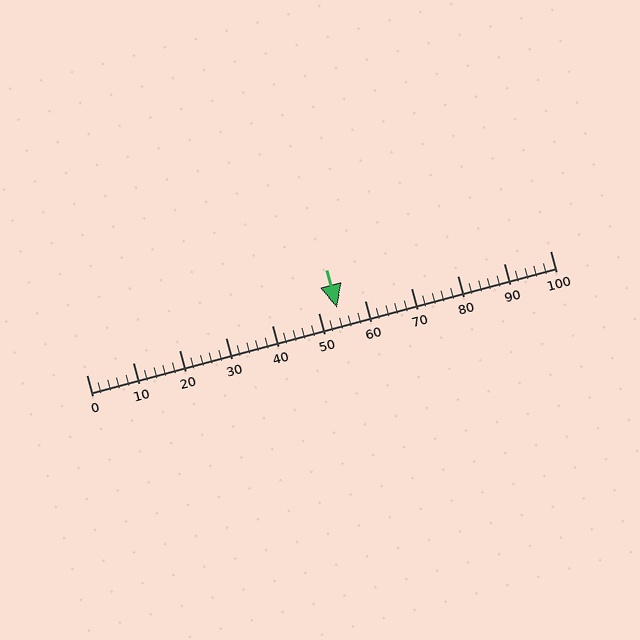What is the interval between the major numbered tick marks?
The major tick marks are spaced 10 units apart.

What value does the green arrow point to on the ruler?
The green arrow points to approximately 54.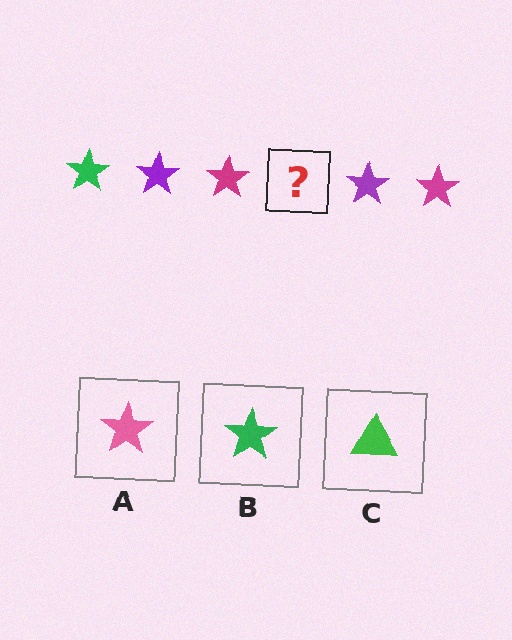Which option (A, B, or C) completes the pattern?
B.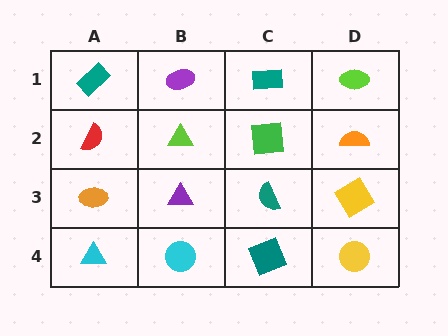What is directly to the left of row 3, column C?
A purple triangle.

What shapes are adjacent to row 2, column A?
A teal rectangle (row 1, column A), an orange ellipse (row 3, column A), a lime triangle (row 2, column B).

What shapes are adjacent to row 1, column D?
An orange semicircle (row 2, column D), a teal rectangle (row 1, column C).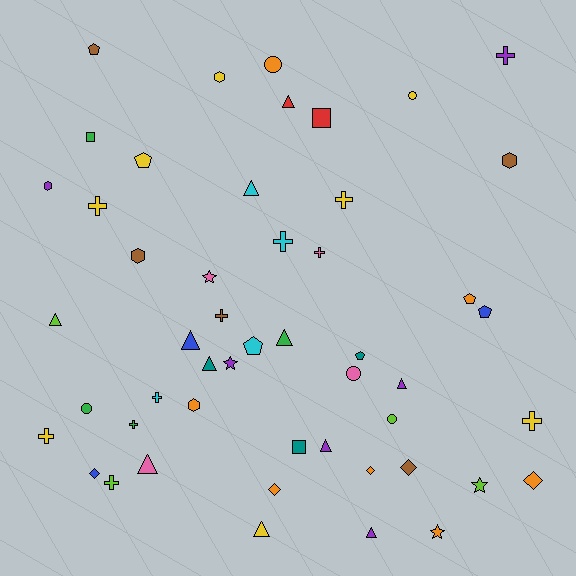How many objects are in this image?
There are 50 objects.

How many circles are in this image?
There are 5 circles.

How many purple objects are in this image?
There are 6 purple objects.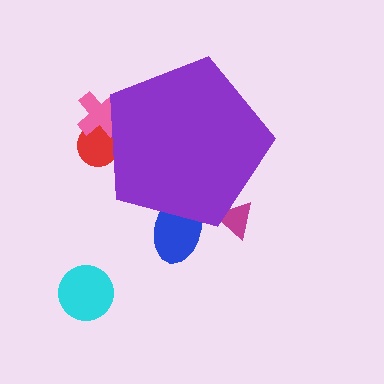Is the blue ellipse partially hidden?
Yes, the blue ellipse is partially hidden behind the purple pentagon.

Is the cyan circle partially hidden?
No, the cyan circle is fully visible.